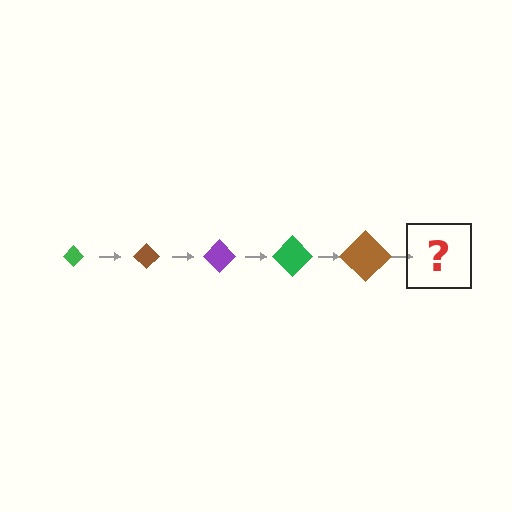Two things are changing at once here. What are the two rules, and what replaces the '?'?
The two rules are that the diamond grows larger each step and the color cycles through green, brown, and purple. The '?' should be a purple diamond, larger than the previous one.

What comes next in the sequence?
The next element should be a purple diamond, larger than the previous one.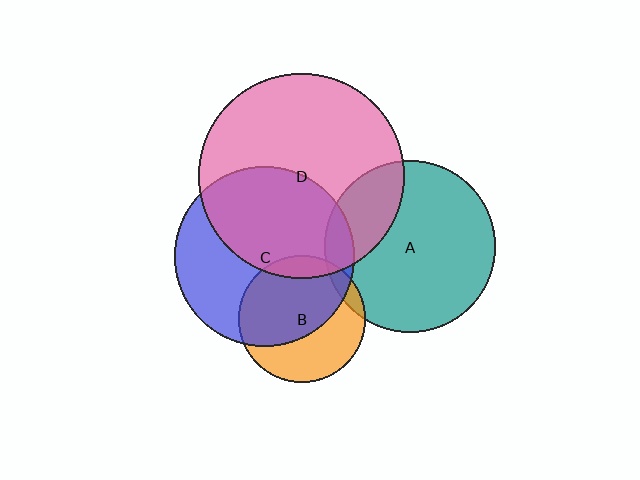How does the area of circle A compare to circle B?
Approximately 1.8 times.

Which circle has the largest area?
Circle D (pink).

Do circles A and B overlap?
Yes.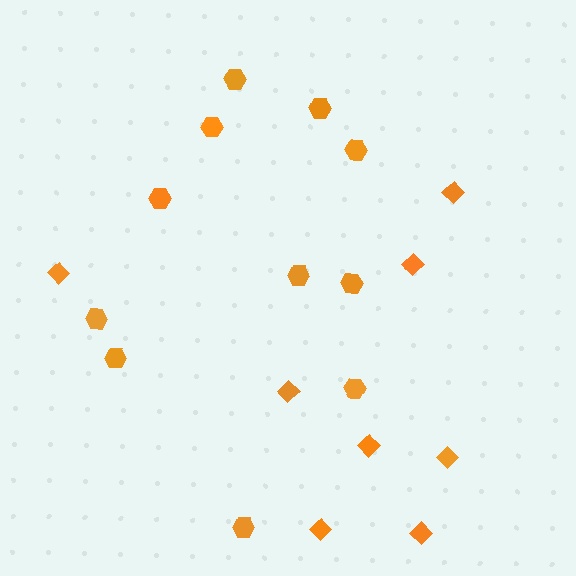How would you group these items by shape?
There are 2 groups: one group of hexagons (11) and one group of diamonds (8).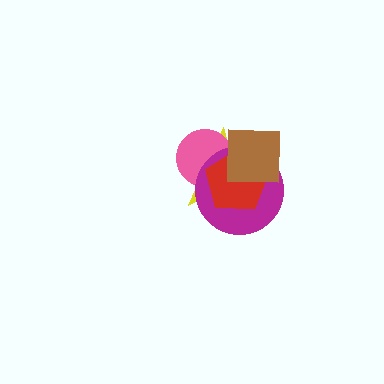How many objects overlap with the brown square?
4 objects overlap with the brown square.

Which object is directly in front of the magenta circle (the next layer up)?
The red pentagon is directly in front of the magenta circle.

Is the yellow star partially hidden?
Yes, it is partially covered by another shape.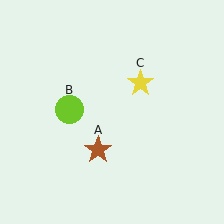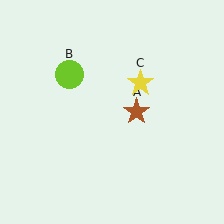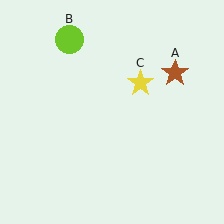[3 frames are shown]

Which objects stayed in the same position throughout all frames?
Yellow star (object C) remained stationary.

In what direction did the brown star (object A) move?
The brown star (object A) moved up and to the right.